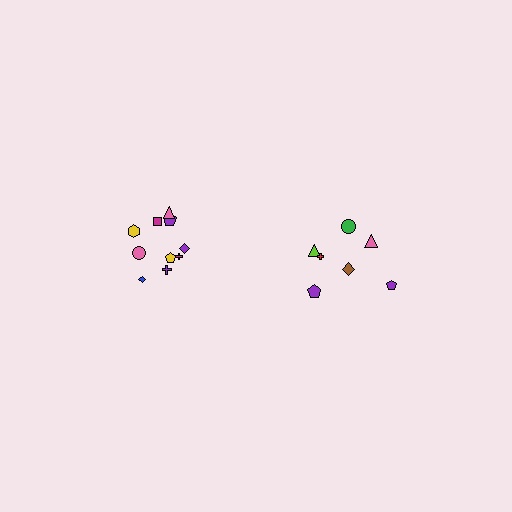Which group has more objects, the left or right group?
The left group.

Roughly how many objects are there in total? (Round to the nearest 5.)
Roughly 15 objects in total.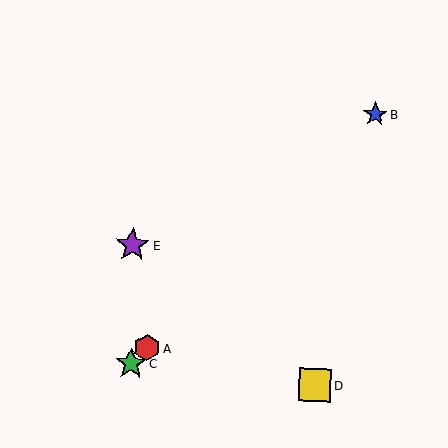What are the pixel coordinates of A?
Object A is at (147, 348).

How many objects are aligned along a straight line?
3 objects (A, B, C) are aligned along a straight line.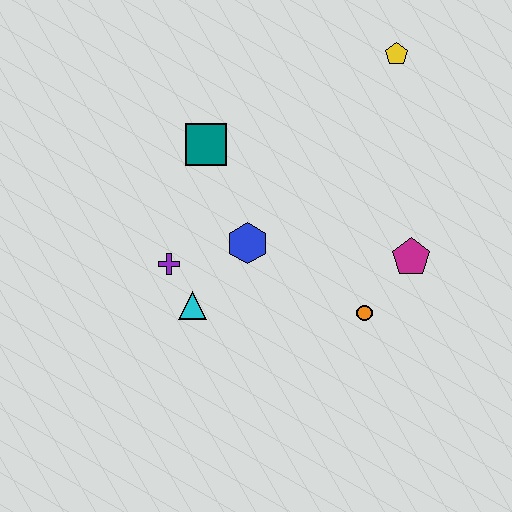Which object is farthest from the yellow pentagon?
The cyan triangle is farthest from the yellow pentagon.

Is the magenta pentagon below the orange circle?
No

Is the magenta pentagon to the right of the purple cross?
Yes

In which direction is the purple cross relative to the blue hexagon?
The purple cross is to the left of the blue hexagon.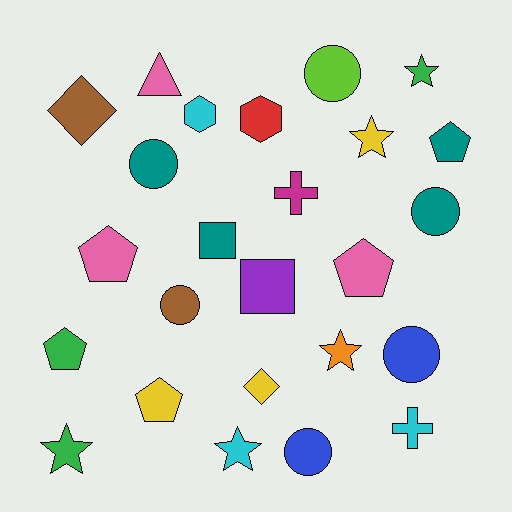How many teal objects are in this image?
There are 4 teal objects.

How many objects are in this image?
There are 25 objects.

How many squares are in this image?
There are 2 squares.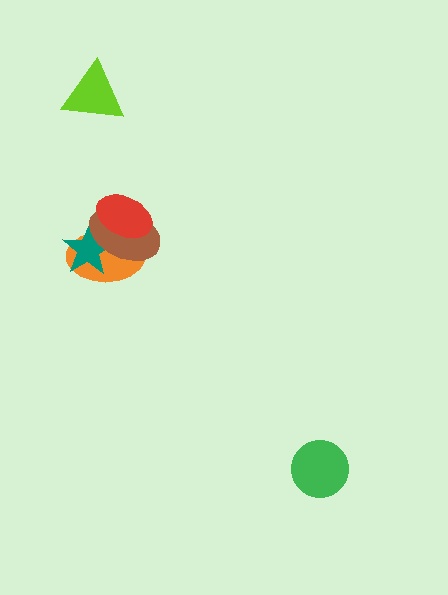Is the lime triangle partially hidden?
No, no other shape covers it.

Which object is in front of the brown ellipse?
The red ellipse is in front of the brown ellipse.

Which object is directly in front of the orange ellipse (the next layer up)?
The teal star is directly in front of the orange ellipse.